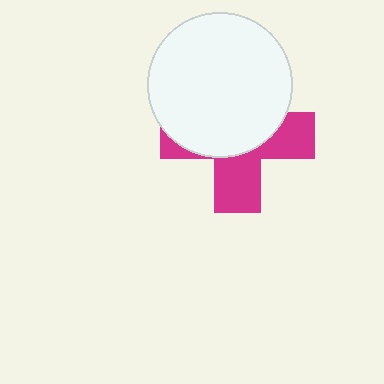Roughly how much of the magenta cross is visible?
A small part of it is visible (roughly 44%).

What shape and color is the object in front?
The object in front is a white circle.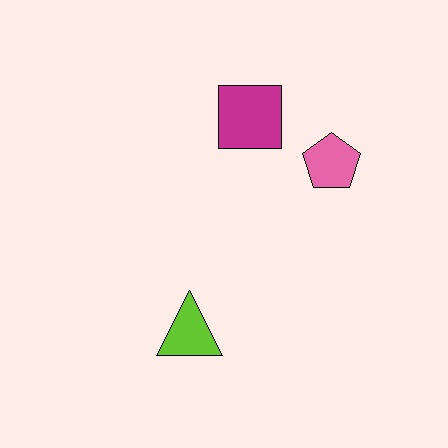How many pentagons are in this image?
There is 1 pentagon.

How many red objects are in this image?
There are no red objects.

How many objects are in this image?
There are 3 objects.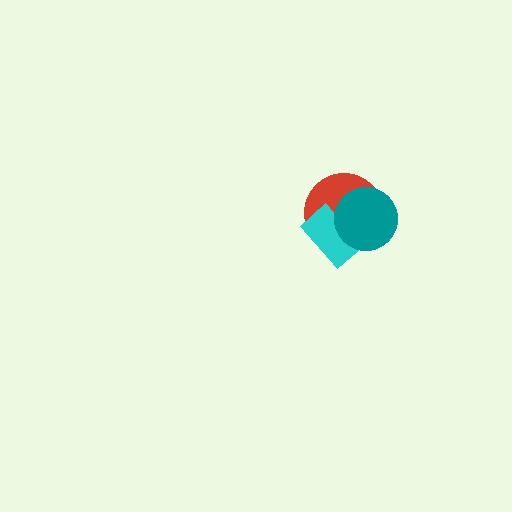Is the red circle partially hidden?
Yes, it is partially covered by another shape.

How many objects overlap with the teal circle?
2 objects overlap with the teal circle.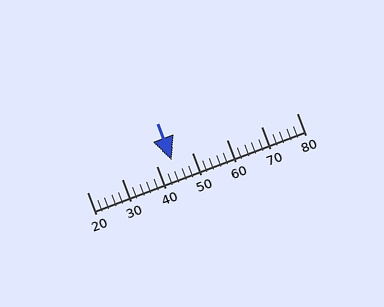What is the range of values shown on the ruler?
The ruler shows values from 20 to 80.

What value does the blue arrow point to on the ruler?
The blue arrow points to approximately 44.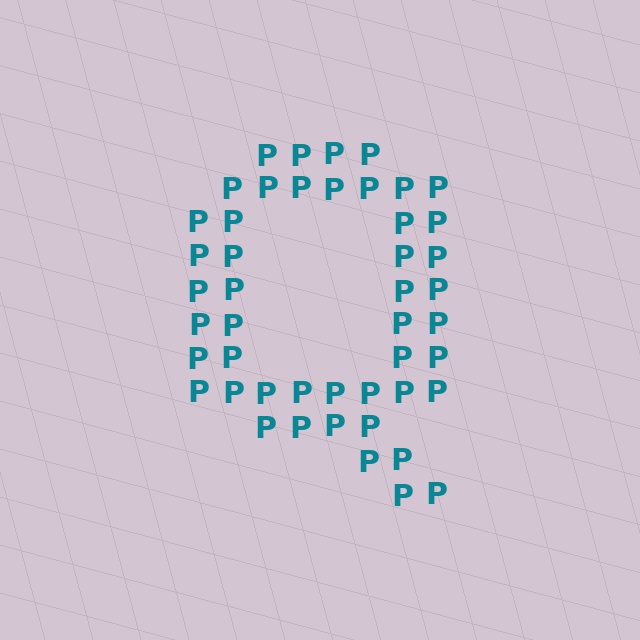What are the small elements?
The small elements are letter P's.